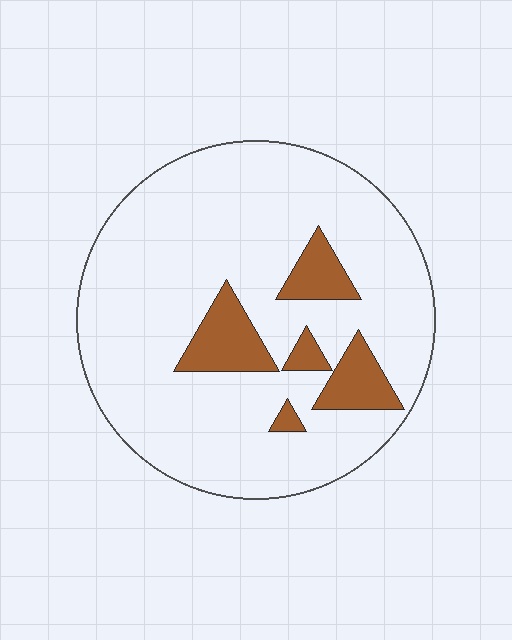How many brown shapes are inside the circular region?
5.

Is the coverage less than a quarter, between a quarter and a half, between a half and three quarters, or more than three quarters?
Less than a quarter.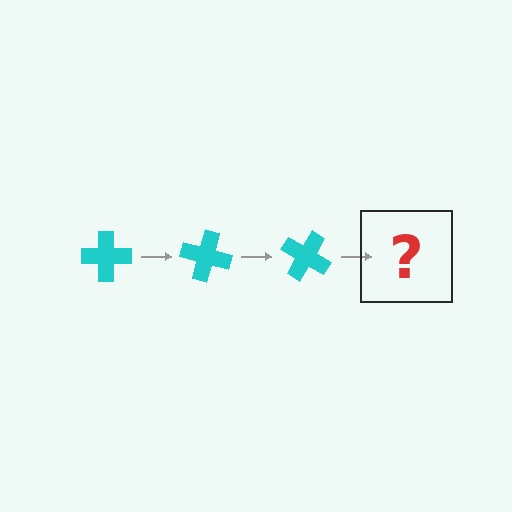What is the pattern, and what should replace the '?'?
The pattern is that the cross rotates 15 degrees each step. The '?' should be a cyan cross rotated 45 degrees.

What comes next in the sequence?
The next element should be a cyan cross rotated 45 degrees.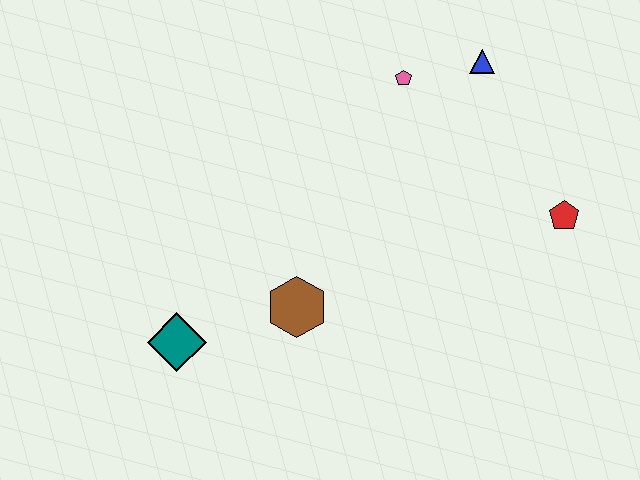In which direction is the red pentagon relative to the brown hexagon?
The red pentagon is to the right of the brown hexagon.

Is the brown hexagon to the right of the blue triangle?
No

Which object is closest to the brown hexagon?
The teal diamond is closest to the brown hexagon.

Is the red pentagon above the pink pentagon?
No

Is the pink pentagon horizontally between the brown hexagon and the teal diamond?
No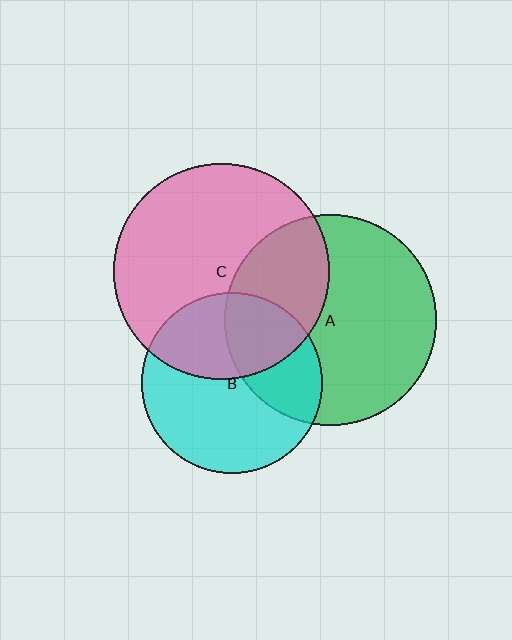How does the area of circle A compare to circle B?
Approximately 1.4 times.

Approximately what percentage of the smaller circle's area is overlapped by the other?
Approximately 40%.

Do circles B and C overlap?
Yes.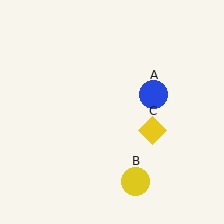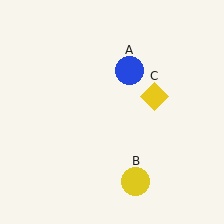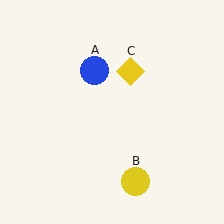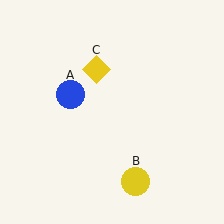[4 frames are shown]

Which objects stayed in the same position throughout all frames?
Yellow circle (object B) remained stationary.